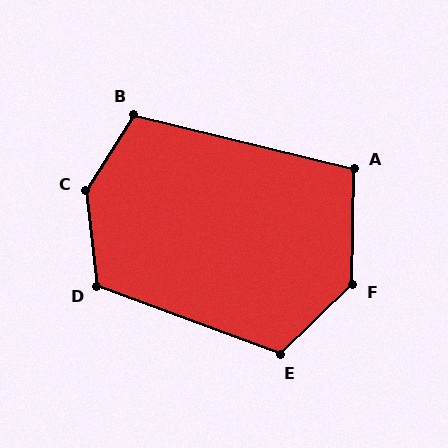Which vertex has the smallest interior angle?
A, at approximately 103 degrees.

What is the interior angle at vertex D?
Approximately 116 degrees (obtuse).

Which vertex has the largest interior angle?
C, at approximately 142 degrees.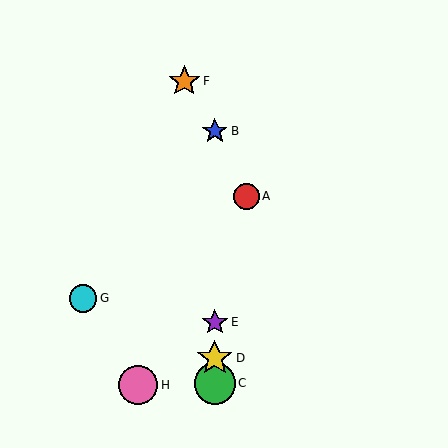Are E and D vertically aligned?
Yes, both are at x≈215.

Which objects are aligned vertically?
Objects B, C, D, E are aligned vertically.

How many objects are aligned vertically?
4 objects (B, C, D, E) are aligned vertically.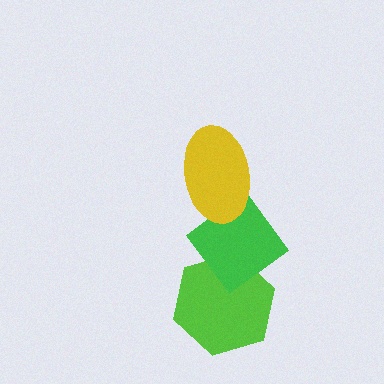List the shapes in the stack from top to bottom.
From top to bottom: the yellow ellipse, the green diamond, the lime hexagon.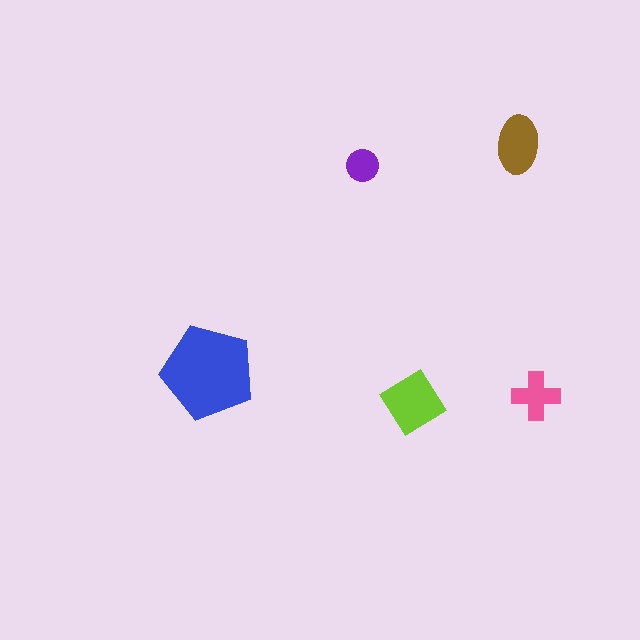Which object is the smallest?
The purple circle.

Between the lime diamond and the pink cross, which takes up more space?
The lime diamond.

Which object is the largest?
The blue pentagon.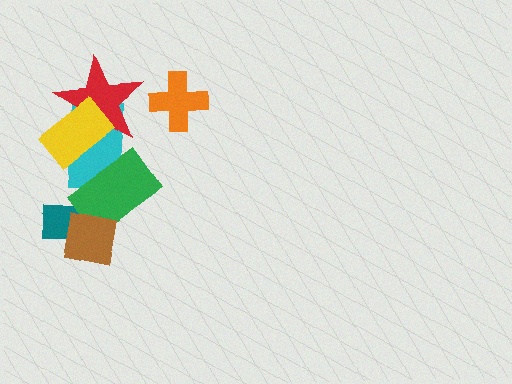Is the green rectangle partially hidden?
Yes, it is partially covered by another shape.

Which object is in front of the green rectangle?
The brown square is in front of the green rectangle.